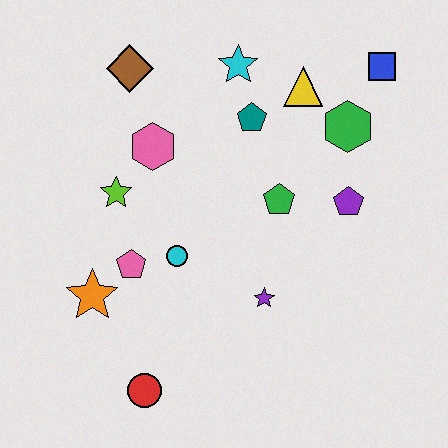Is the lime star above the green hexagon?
No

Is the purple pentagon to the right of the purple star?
Yes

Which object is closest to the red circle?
The orange star is closest to the red circle.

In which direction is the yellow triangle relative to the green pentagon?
The yellow triangle is above the green pentagon.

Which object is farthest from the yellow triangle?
The red circle is farthest from the yellow triangle.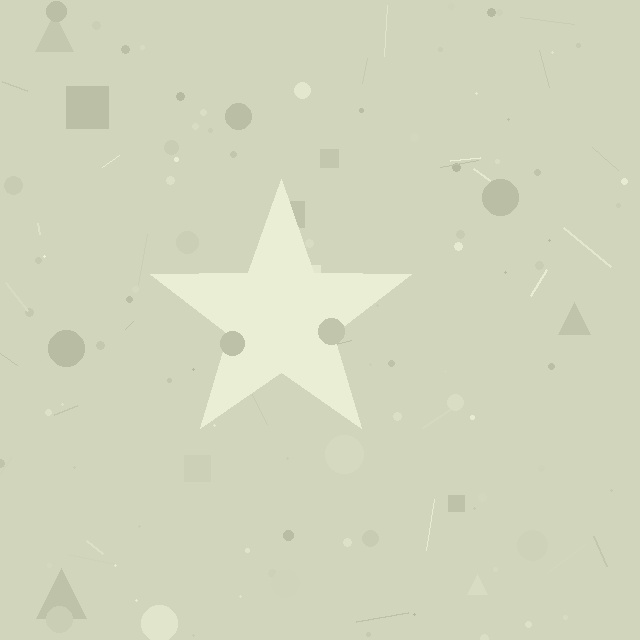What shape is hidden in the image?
A star is hidden in the image.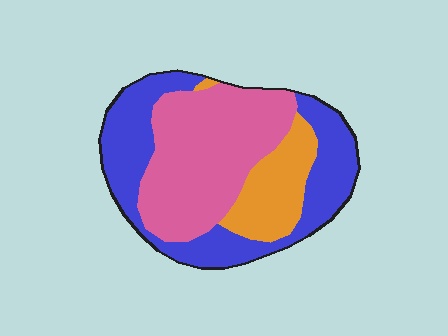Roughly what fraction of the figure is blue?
Blue takes up about two fifths (2/5) of the figure.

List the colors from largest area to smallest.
From largest to smallest: pink, blue, orange.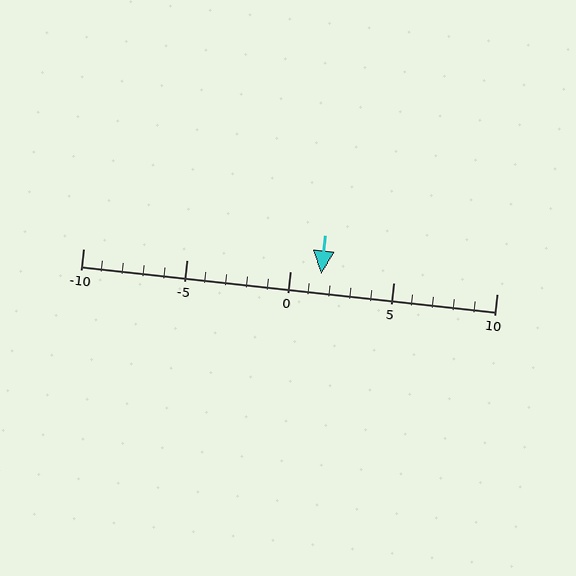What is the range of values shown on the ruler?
The ruler shows values from -10 to 10.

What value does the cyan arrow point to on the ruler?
The cyan arrow points to approximately 2.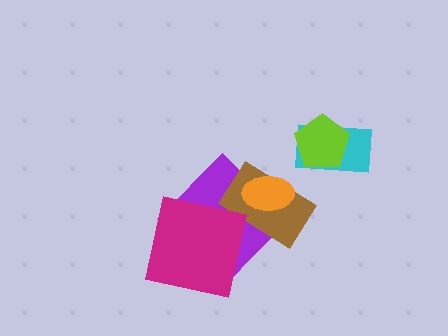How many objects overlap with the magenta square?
1 object overlaps with the magenta square.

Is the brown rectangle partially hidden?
Yes, it is partially covered by another shape.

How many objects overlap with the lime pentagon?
1 object overlaps with the lime pentagon.